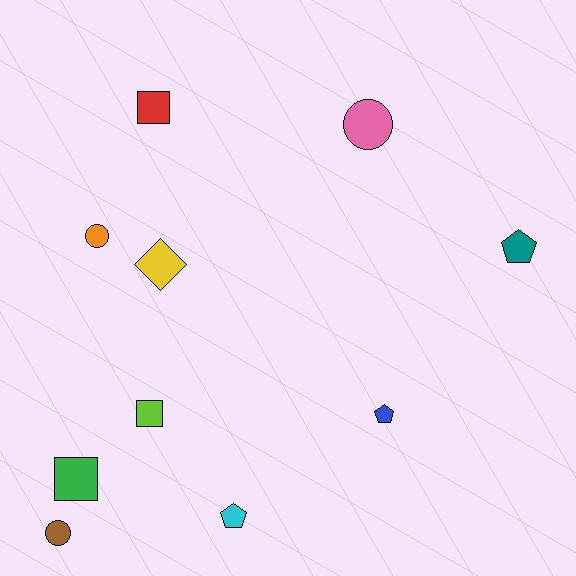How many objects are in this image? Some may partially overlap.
There are 10 objects.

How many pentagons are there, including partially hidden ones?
There are 3 pentagons.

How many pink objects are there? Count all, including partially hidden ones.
There is 1 pink object.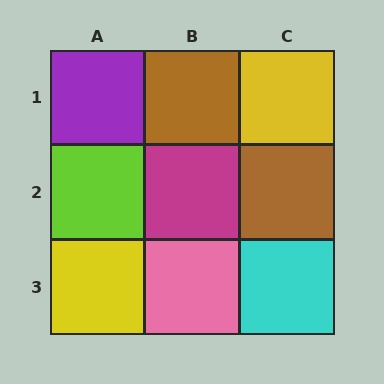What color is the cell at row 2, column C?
Brown.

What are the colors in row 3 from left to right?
Yellow, pink, cyan.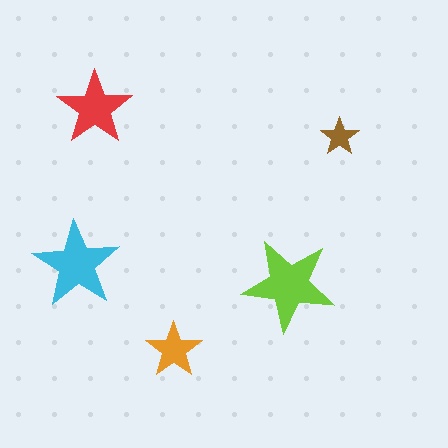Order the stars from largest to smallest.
the lime one, the cyan one, the red one, the orange one, the brown one.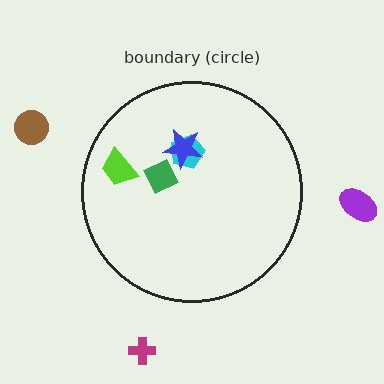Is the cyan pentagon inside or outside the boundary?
Inside.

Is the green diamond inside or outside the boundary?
Inside.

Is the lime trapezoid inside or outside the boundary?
Inside.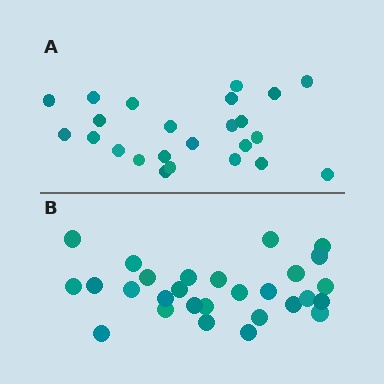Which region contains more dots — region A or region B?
Region B (the bottom region) has more dots.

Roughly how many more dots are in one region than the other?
Region B has about 4 more dots than region A.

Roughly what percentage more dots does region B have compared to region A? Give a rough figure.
About 15% more.